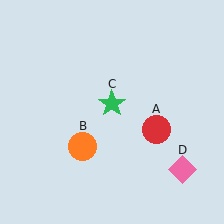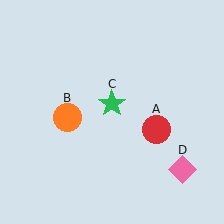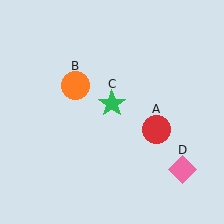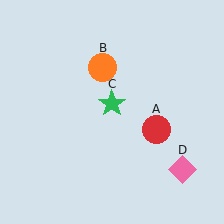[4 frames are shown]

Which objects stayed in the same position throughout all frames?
Red circle (object A) and green star (object C) and pink diamond (object D) remained stationary.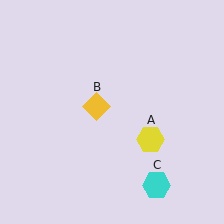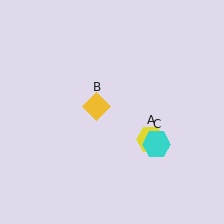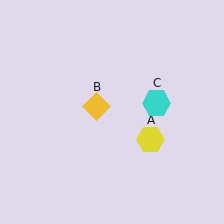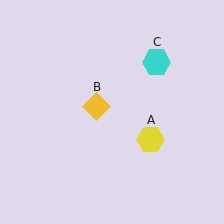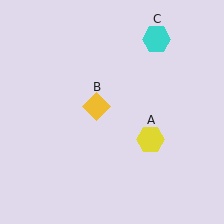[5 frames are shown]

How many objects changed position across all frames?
1 object changed position: cyan hexagon (object C).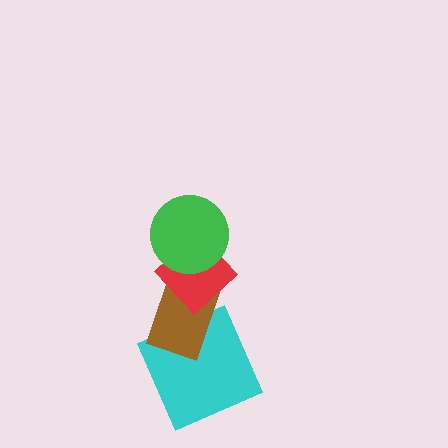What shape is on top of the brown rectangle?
The red diamond is on top of the brown rectangle.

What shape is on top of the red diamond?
The green circle is on top of the red diamond.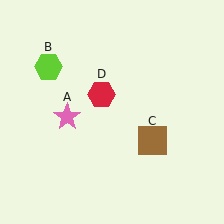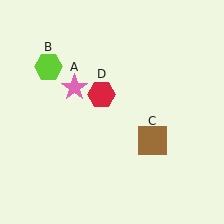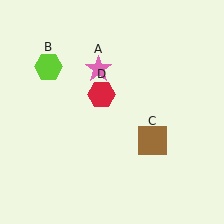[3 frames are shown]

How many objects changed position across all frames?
1 object changed position: pink star (object A).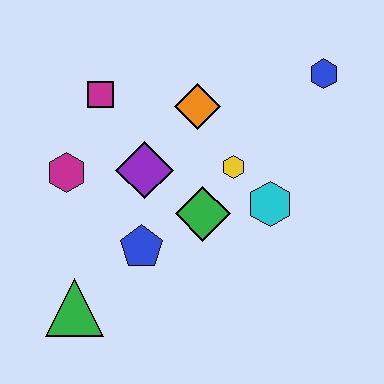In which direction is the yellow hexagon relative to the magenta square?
The yellow hexagon is to the right of the magenta square.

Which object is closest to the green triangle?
The blue pentagon is closest to the green triangle.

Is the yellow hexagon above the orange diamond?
No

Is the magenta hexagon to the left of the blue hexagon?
Yes